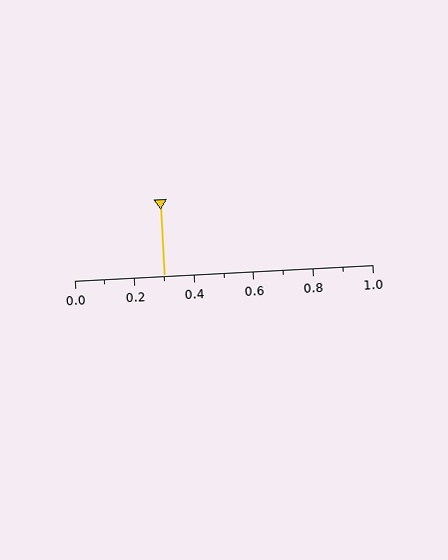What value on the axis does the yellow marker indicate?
The marker indicates approximately 0.3.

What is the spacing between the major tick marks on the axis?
The major ticks are spaced 0.2 apart.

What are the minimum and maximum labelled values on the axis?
The axis runs from 0.0 to 1.0.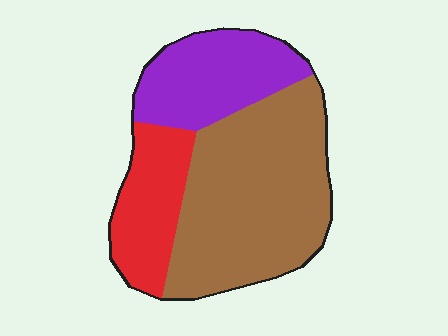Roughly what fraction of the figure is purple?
Purple takes up about one quarter (1/4) of the figure.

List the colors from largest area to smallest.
From largest to smallest: brown, purple, red.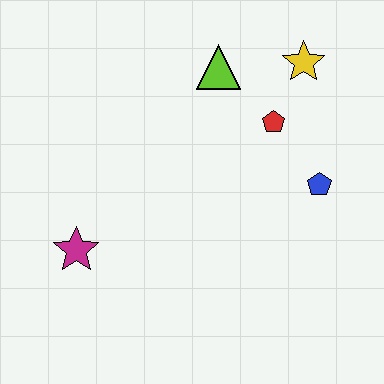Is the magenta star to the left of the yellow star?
Yes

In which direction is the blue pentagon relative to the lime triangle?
The blue pentagon is below the lime triangle.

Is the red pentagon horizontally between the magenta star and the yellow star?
Yes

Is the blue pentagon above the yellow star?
No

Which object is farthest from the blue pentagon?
The magenta star is farthest from the blue pentagon.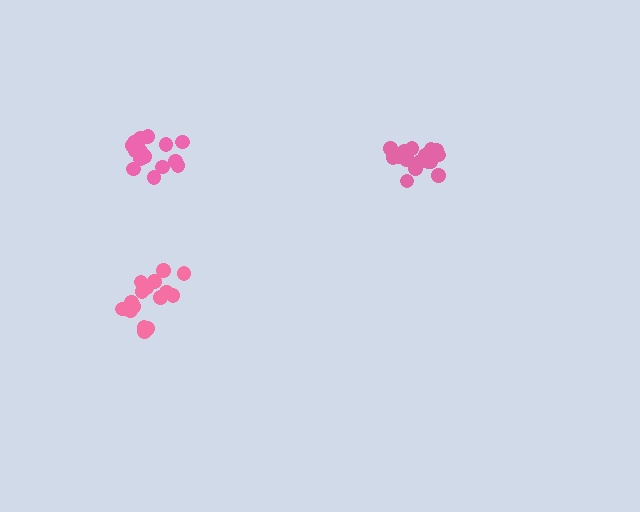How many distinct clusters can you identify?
There are 3 distinct clusters.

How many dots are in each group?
Group 1: 19 dots, Group 2: 16 dots, Group 3: 16 dots (51 total).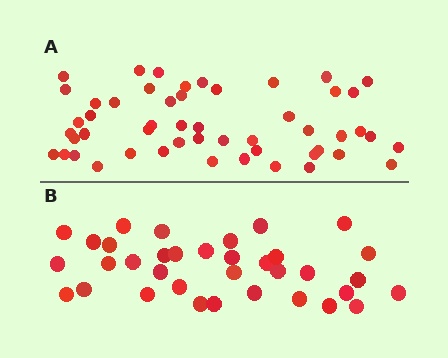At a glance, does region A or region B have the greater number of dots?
Region A (the top region) has more dots.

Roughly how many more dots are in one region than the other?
Region A has approximately 15 more dots than region B.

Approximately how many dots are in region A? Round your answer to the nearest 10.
About 50 dots. (The exact count is 51, which rounds to 50.)